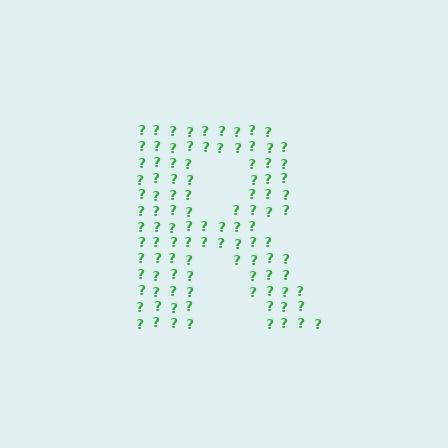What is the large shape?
The large shape is the letter R.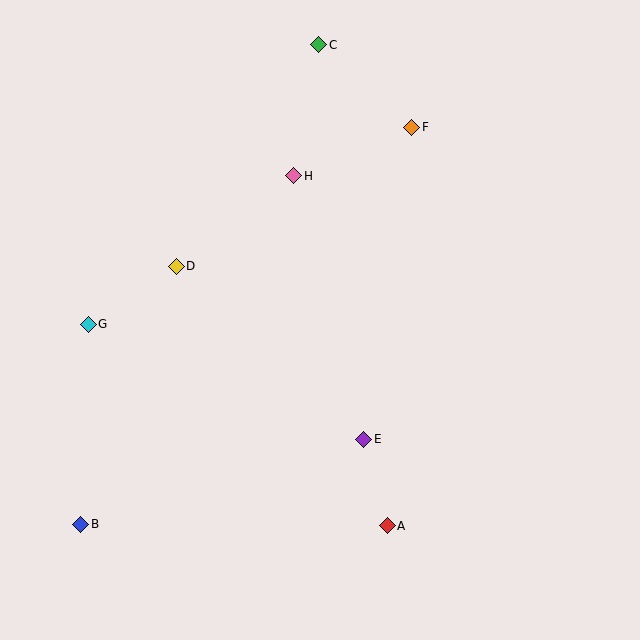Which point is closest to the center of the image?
Point E at (364, 439) is closest to the center.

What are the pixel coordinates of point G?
Point G is at (88, 324).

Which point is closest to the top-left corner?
Point D is closest to the top-left corner.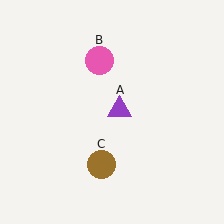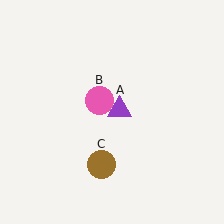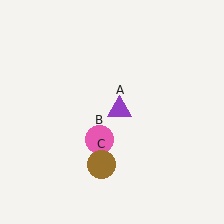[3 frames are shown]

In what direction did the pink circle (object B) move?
The pink circle (object B) moved down.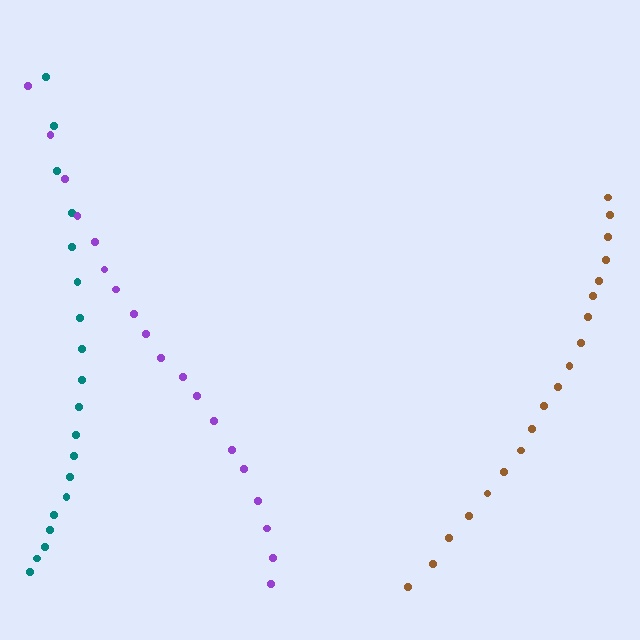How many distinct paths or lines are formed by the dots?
There are 3 distinct paths.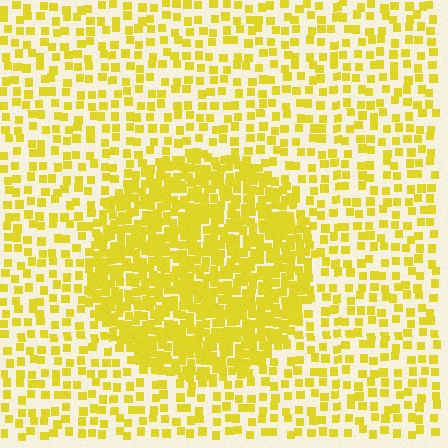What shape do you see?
I see a circle.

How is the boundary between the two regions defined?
The boundary is defined by a change in element density (approximately 2.5x ratio). All elements are the same color, size, and shape.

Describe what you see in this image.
The image contains small yellow elements arranged at two different densities. A circle-shaped region is visible where the elements are more densely packed than the surrounding area.